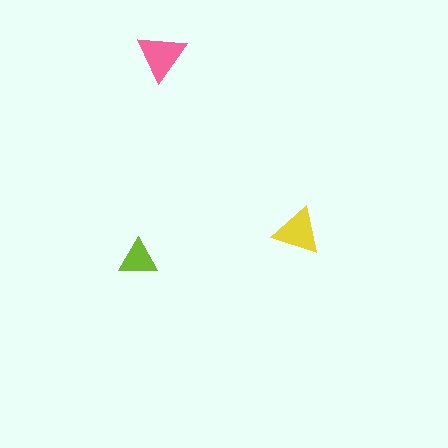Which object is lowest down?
The lime triangle is bottommost.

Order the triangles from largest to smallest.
the pink one, the yellow one, the lime one.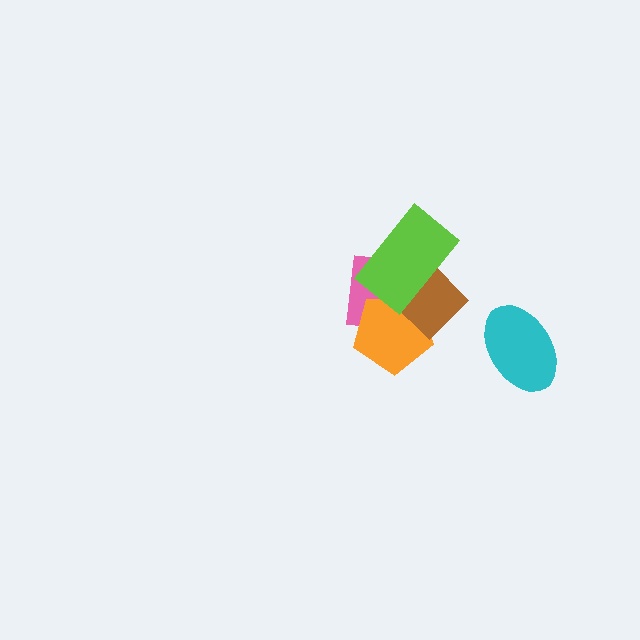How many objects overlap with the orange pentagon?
3 objects overlap with the orange pentagon.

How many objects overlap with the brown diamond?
3 objects overlap with the brown diamond.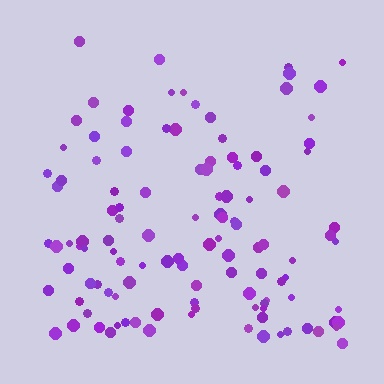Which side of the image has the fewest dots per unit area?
The top.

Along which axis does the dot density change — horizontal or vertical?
Vertical.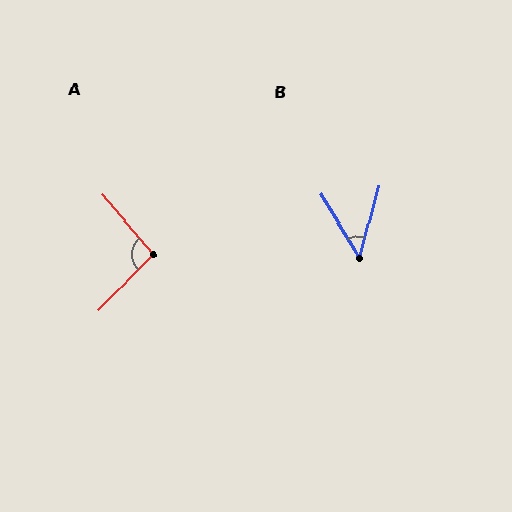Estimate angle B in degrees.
Approximately 46 degrees.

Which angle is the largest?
A, at approximately 95 degrees.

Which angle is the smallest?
B, at approximately 46 degrees.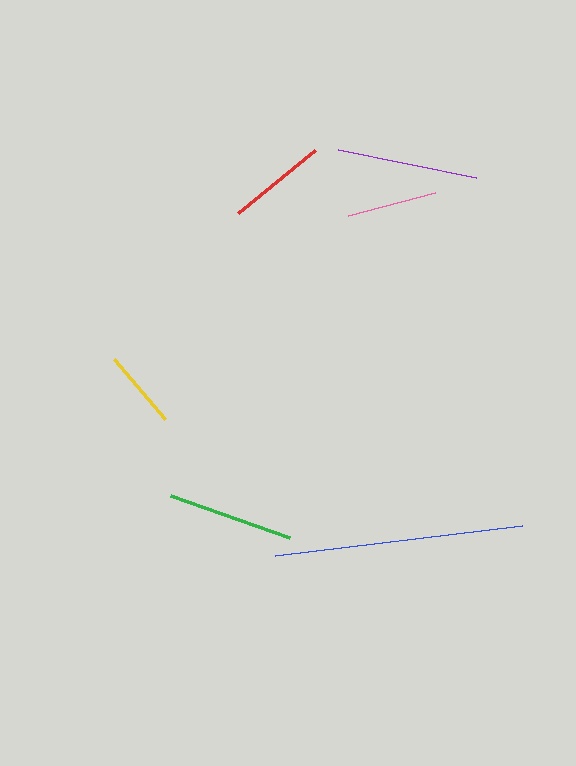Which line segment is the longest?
The blue line is the longest at approximately 249 pixels.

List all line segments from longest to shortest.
From longest to shortest: blue, purple, green, red, pink, yellow.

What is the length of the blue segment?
The blue segment is approximately 249 pixels long.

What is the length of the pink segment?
The pink segment is approximately 90 pixels long.